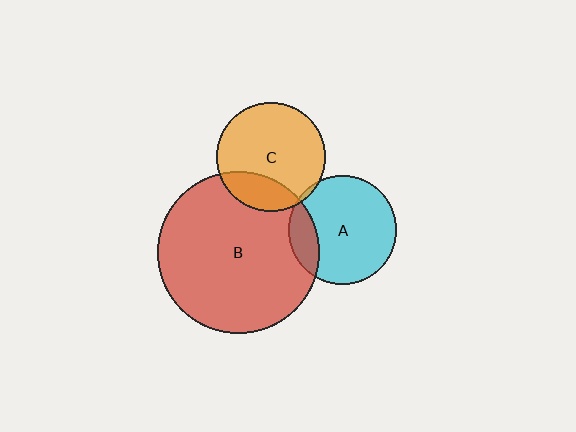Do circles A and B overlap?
Yes.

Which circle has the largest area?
Circle B (red).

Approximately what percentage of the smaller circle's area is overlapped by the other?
Approximately 15%.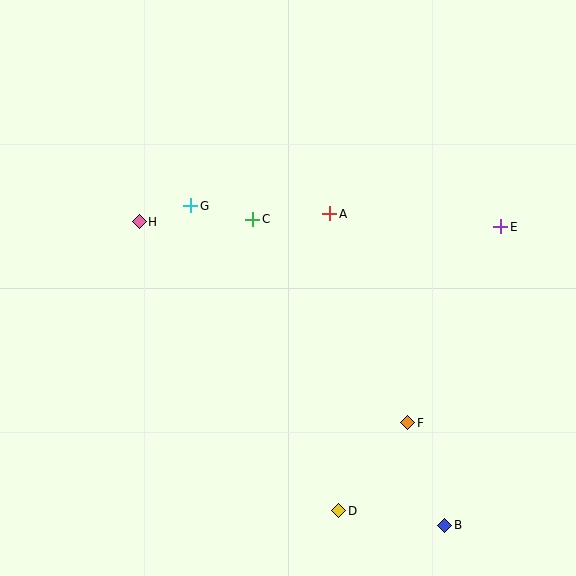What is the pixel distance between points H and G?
The distance between H and G is 54 pixels.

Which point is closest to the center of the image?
Point C at (253, 219) is closest to the center.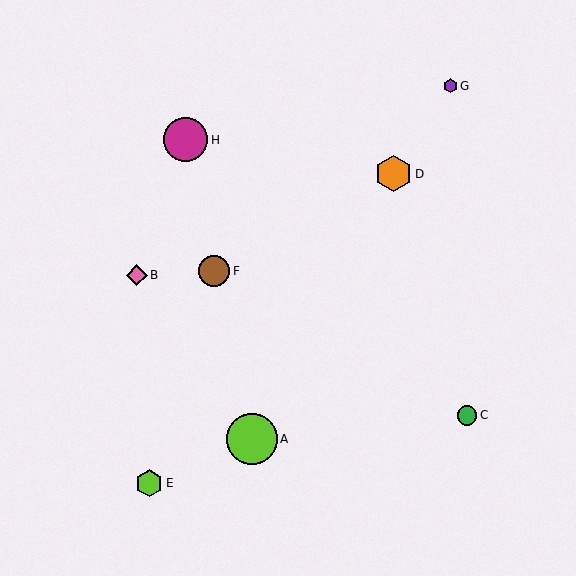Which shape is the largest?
The lime circle (labeled A) is the largest.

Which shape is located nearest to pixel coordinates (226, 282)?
The brown circle (labeled F) at (214, 271) is nearest to that location.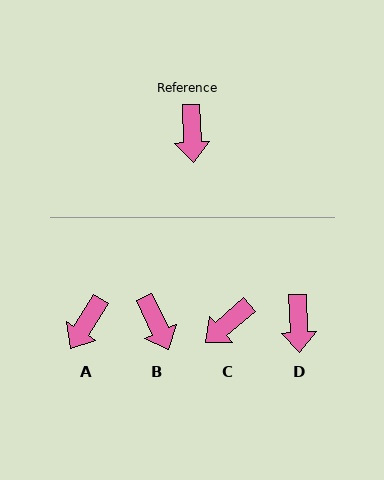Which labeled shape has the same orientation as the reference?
D.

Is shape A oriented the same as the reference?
No, it is off by about 34 degrees.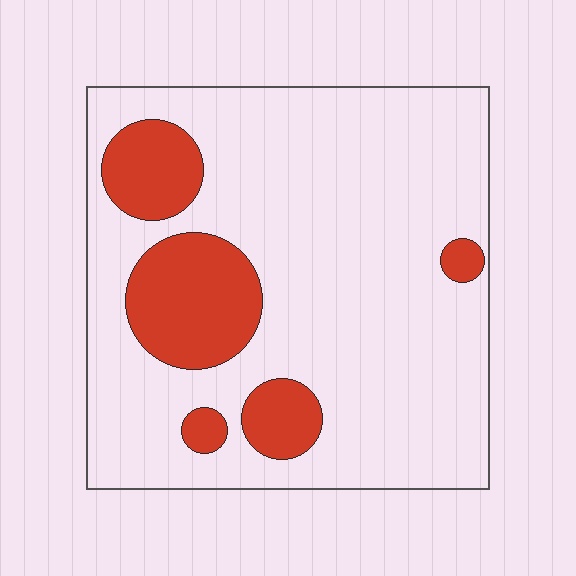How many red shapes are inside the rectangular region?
5.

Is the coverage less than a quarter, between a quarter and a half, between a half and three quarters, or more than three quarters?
Less than a quarter.